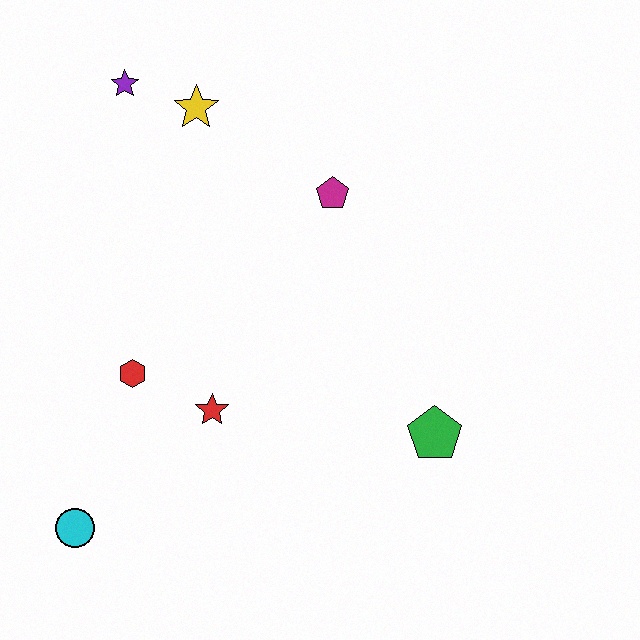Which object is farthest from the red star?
The purple star is farthest from the red star.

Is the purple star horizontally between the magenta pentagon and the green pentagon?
No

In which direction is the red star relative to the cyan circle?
The red star is to the right of the cyan circle.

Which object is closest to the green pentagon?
The red star is closest to the green pentagon.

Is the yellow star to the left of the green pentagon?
Yes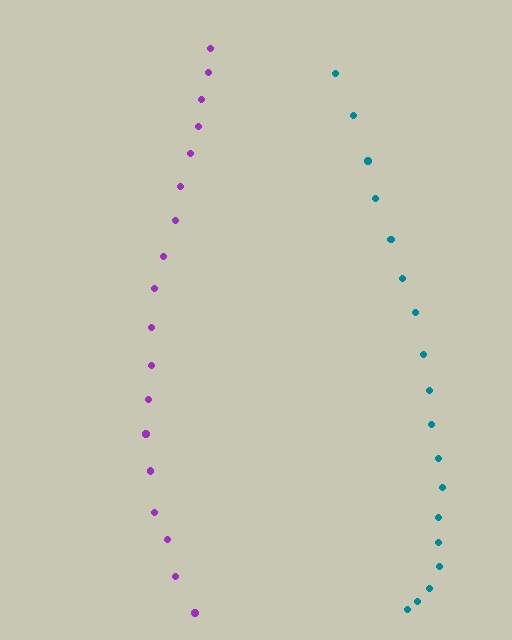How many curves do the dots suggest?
There are 2 distinct paths.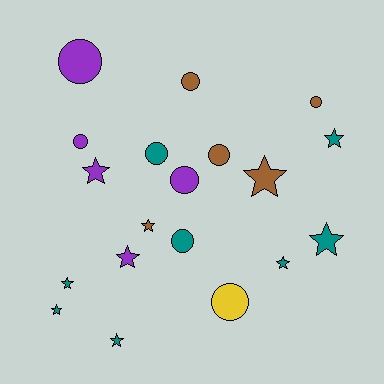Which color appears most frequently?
Teal, with 8 objects.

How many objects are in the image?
There are 19 objects.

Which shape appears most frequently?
Star, with 10 objects.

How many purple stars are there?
There are 2 purple stars.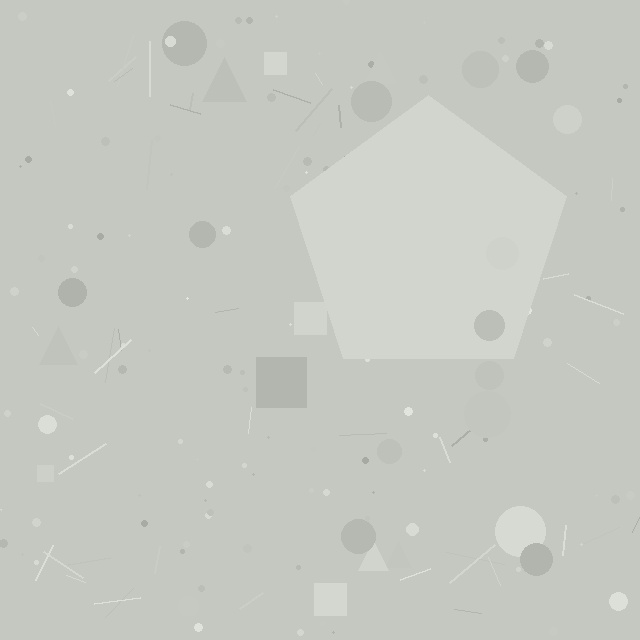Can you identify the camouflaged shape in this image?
The camouflaged shape is a pentagon.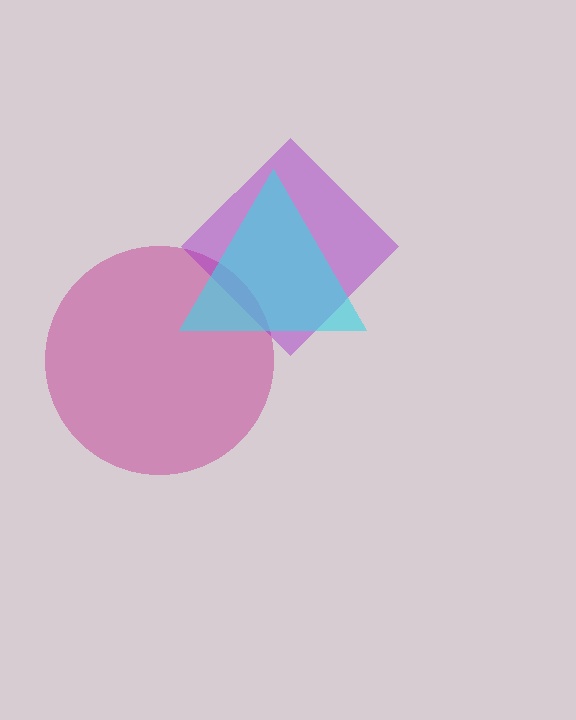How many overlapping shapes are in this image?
There are 3 overlapping shapes in the image.